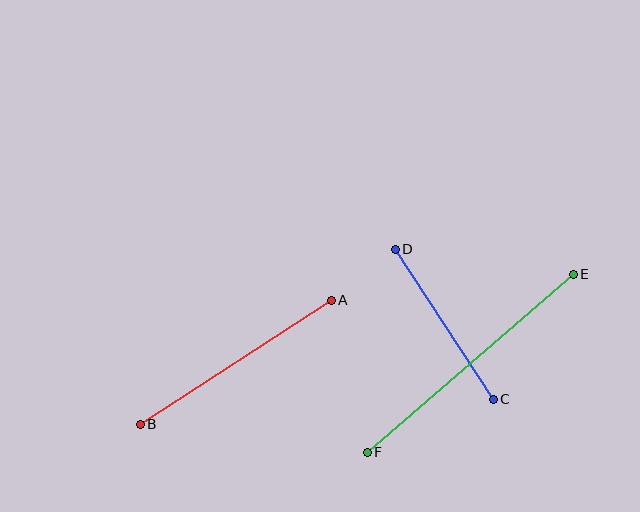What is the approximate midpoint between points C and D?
The midpoint is at approximately (444, 324) pixels.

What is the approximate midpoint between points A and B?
The midpoint is at approximately (236, 362) pixels.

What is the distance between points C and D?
The distance is approximately 179 pixels.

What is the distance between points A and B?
The distance is approximately 227 pixels.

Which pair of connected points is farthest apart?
Points E and F are farthest apart.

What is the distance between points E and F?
The distance is approximately 272 pixels.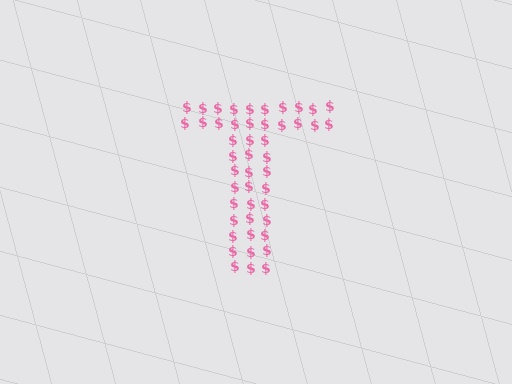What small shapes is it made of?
It is made of small dollar signs.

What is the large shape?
The large shape is the letter T.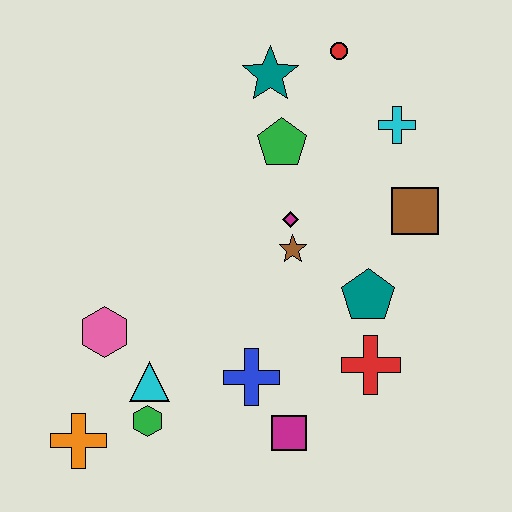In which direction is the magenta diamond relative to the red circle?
The magenta diamond is below the red circle.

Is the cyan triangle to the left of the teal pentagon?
Yes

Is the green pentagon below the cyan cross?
Yes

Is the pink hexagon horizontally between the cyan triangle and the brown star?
No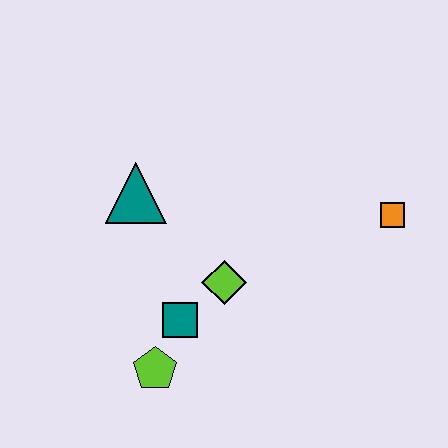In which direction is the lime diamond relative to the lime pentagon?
The lime diamond is above the lime pentagon.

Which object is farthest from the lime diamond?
The orange square is farthest from the lime diamond.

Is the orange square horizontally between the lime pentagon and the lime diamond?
No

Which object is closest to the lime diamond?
The teal square is closest to the lime diamond.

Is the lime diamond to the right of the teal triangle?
Yes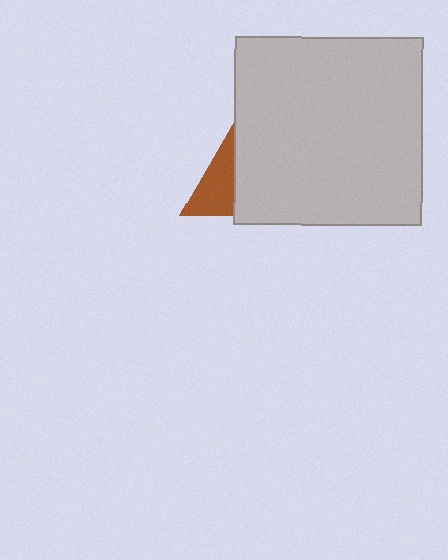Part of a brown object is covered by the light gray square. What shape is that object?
It is a triangle.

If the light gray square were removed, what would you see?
You would see the complete brown triangle.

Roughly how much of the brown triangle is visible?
A small part of it is visible (roughly 42%).